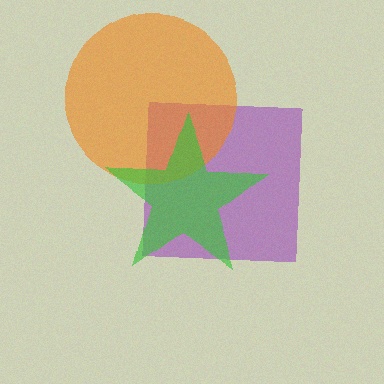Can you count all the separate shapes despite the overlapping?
Yes, there are 3 separate shapes.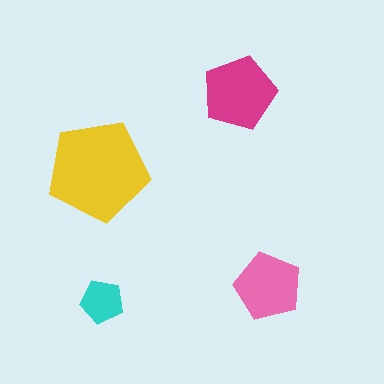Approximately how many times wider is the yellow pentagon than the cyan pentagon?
About 2.5 times wider.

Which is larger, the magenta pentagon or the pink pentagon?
The magenta one.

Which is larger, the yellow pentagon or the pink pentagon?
The yellow one.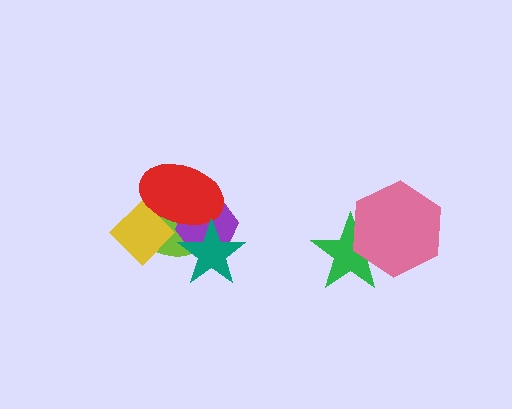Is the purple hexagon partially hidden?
Yes, it is partially covered by another shape.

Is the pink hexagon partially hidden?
No, no other shape covers it.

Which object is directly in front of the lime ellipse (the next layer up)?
The yellow diamond is directly in front of the lime ellipse.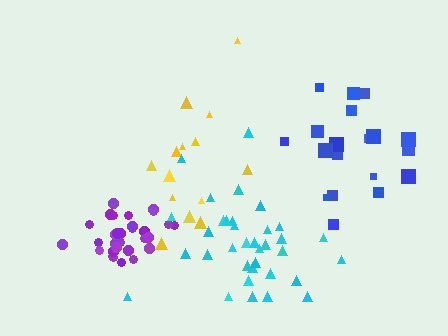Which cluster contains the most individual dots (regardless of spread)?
Cyan (35).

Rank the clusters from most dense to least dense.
purple, cyan, blue, yellow.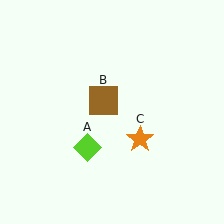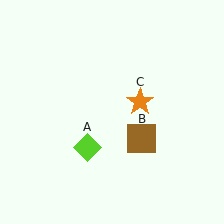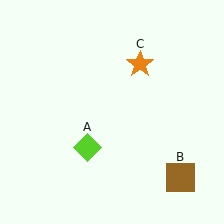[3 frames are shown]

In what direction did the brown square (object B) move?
The brown square (object B) moved down and to the right.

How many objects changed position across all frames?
2 objects changed position: brown square (object B), orange star (object C).